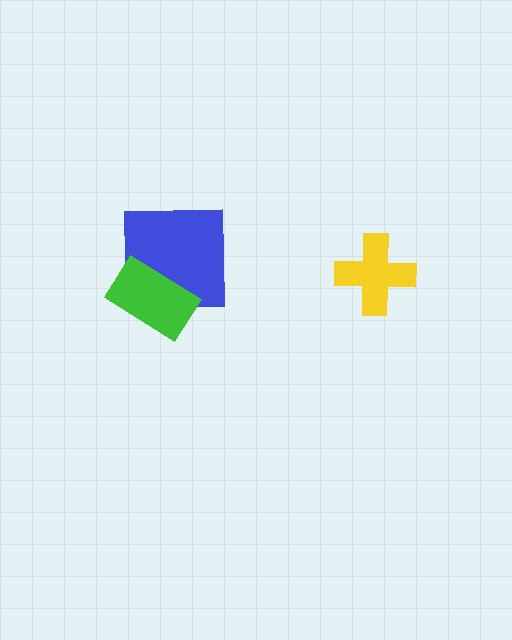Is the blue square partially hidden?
Yes, it is partially covered by another shape.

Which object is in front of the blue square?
The green rectangle is in front of the blue square.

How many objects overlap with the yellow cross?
0 objects overlap with the yellow cross.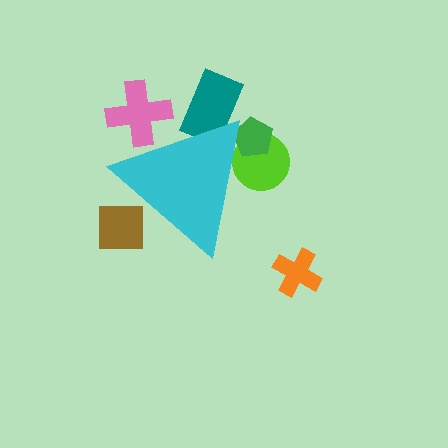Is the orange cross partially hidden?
No, the orange cross is fully visible.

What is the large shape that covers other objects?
A cyan triangle.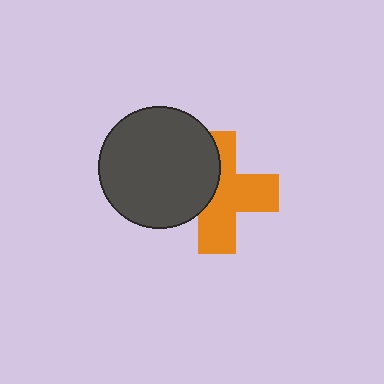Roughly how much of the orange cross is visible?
About half of it is visible (roughly 61%).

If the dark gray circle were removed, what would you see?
You would see the complete orange cross.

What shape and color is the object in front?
The object in front is a dark gray circle.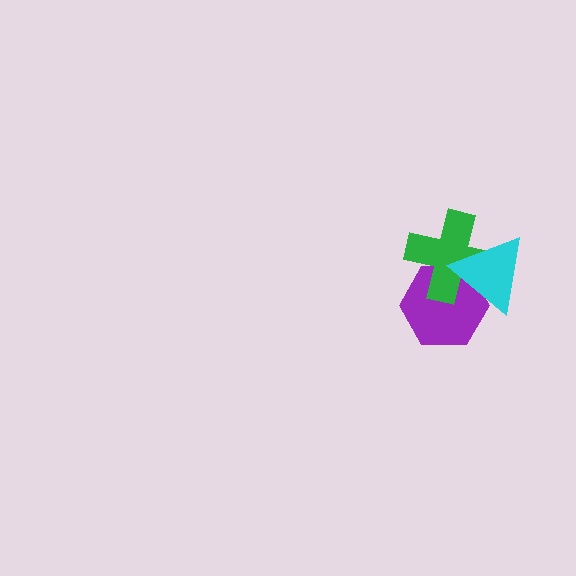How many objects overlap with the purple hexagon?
2 objects overlap with the purple hexagon.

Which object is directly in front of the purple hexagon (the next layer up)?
The green cross is directly in front of the purple hexagon.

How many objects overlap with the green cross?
2 objects overlap with the green cross.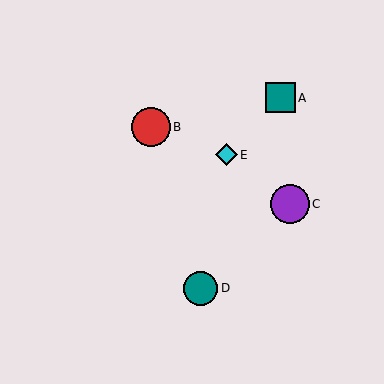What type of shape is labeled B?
Shape B is a red circle.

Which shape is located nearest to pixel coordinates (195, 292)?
The teal circle (labeled D) at (200, 288) is nearest to that location.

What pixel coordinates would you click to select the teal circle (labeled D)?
Click at (200, 288) to select the teal circle D.